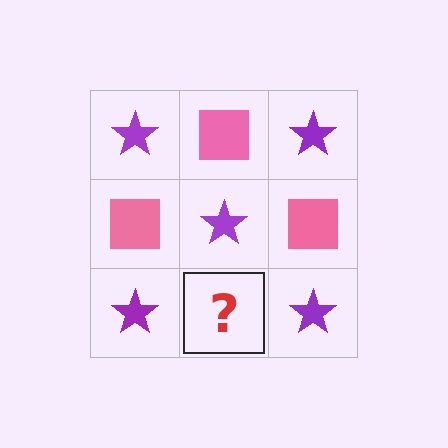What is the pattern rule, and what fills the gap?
The rule is that it alternates purple star and pink square in a checkerboard pattern. The gap should be filled with a pink square.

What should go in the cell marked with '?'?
The missing cell should contain a pink square.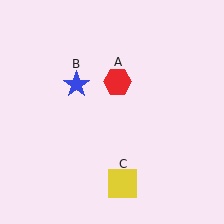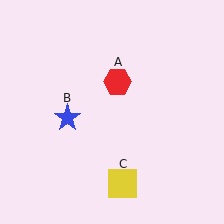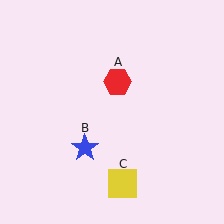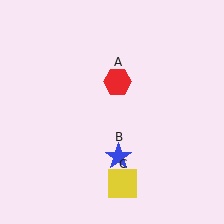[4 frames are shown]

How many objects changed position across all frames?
1 object changed position: blue star (object B).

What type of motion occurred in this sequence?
The blue star (object B) rotated counterclockwise around the center of the scene.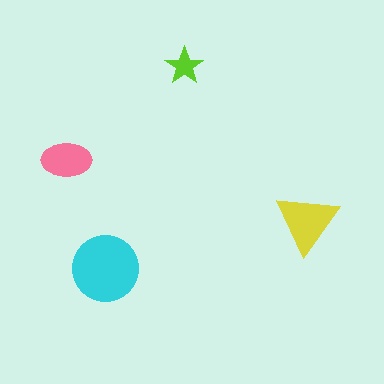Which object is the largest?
The cyan circle.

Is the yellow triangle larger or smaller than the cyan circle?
Smaller.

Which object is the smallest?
The lime star.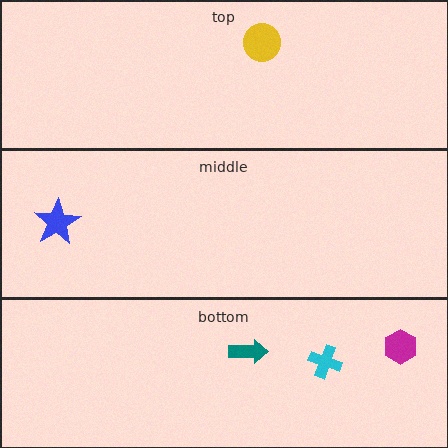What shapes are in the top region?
The yellow circle.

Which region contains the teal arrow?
The bottom region.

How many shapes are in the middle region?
1.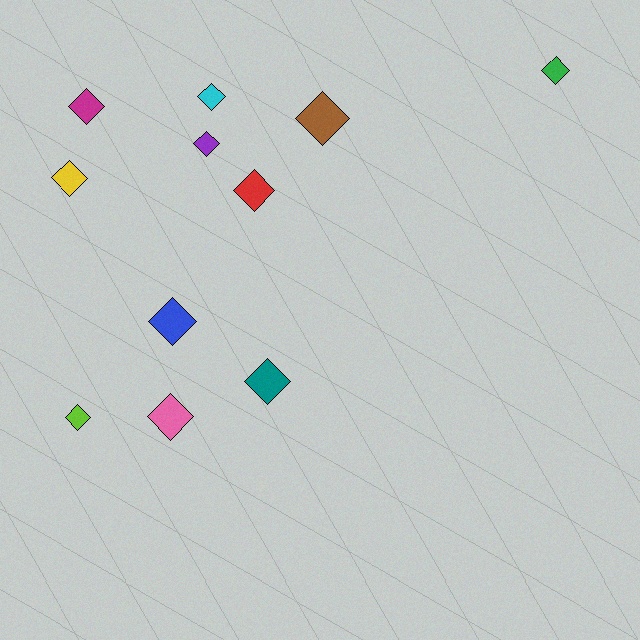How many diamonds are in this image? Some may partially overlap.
There are 11 diamonds.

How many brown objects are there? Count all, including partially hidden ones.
There is 1 brown object.